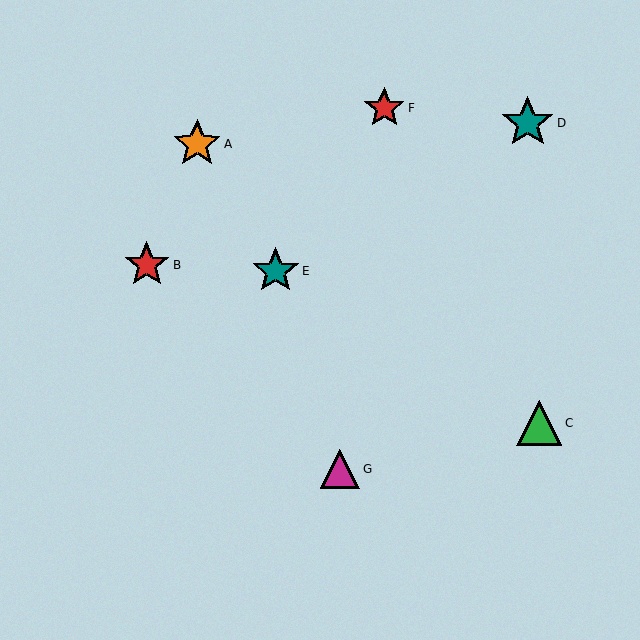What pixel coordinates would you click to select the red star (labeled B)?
Click at (147, 265) to select the red star B.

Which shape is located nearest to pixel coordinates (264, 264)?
The teal star (labeled E) at (276, 271) is nearest to that location.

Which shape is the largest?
The teal star (labeled D) is the largest.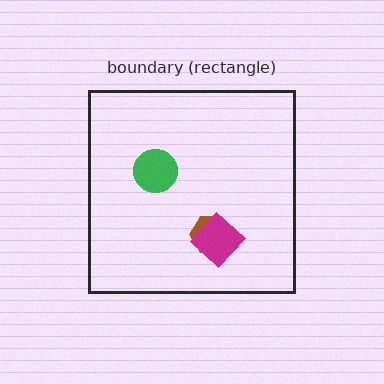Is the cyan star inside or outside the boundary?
Inside.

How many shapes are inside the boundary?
4 inside, 0 outside.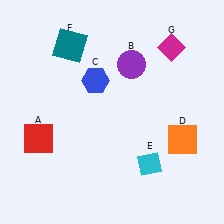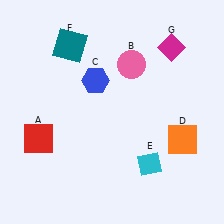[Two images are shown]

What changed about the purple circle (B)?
In Image 1, B is purple. In Image 2, it changed to pink.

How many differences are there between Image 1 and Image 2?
There is 1 difference between the two images.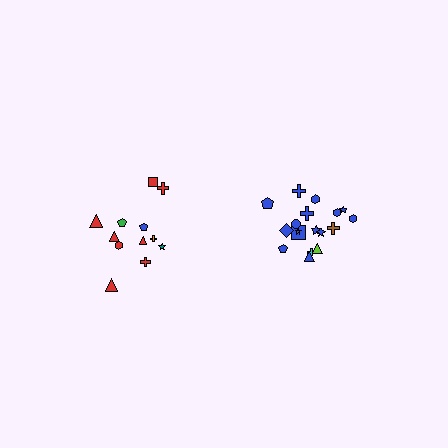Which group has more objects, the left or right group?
The right group.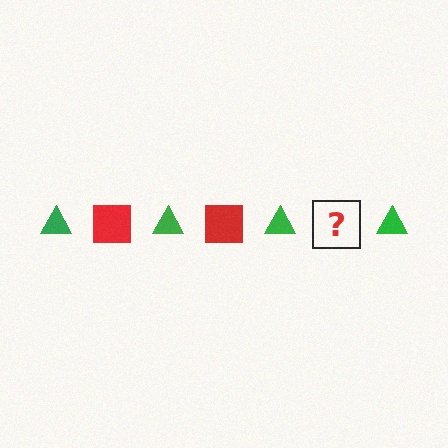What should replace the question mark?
The question mark should be replaced with a red square.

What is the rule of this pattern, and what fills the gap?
The rule is that the pattern alternates between green triangle and red square. The gap should be filled with a red square.